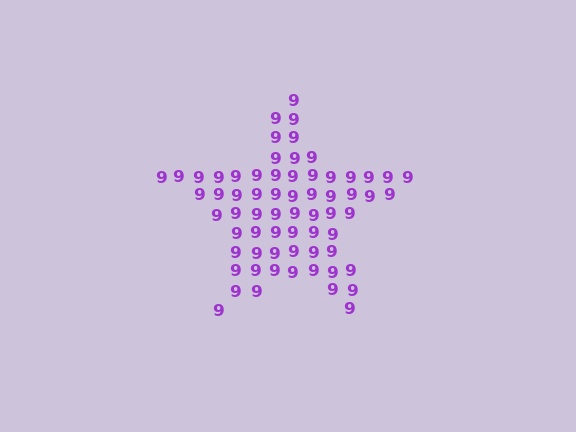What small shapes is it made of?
It is made of small digit 9's.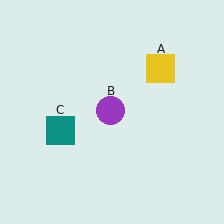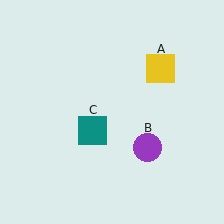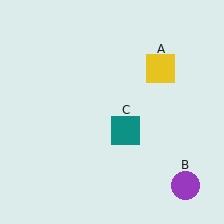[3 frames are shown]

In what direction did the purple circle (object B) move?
The purple circle (object B) moved down and to the right.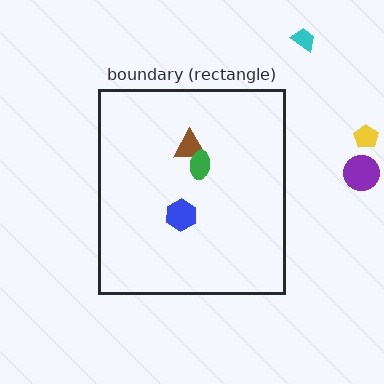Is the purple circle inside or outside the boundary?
Outside.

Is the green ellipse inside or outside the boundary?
Inside.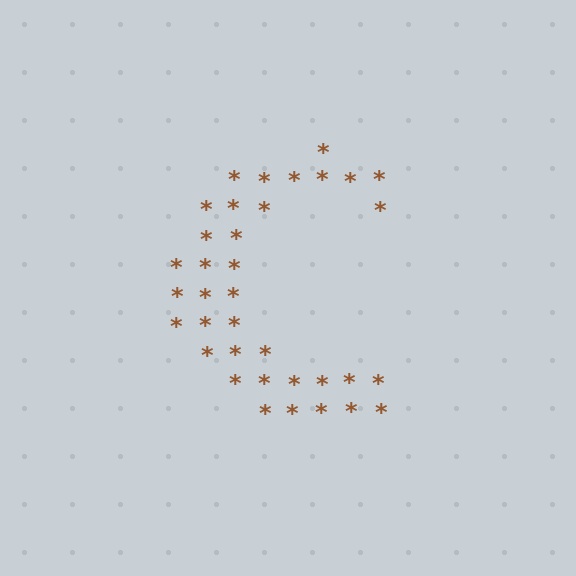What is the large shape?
The large shape is the letter C.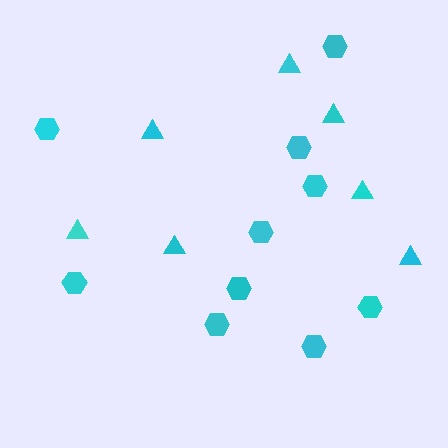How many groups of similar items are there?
There are 2 groups: one group of triangles (7) and one group of hexagons (10).